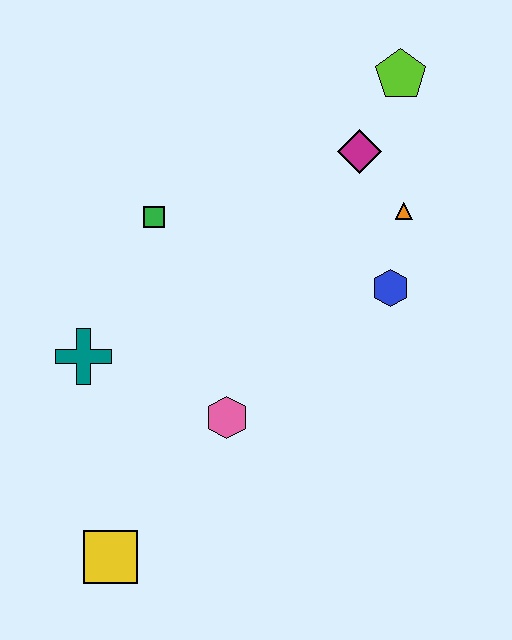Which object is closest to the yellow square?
The pink hexagon is closest to the yellow square.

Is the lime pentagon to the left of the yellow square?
No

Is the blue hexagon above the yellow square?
Yes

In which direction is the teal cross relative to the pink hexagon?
The teal cross is to the left of the pink hexagon.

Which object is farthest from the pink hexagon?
The lime pentagon is farthest from the pink hexagon.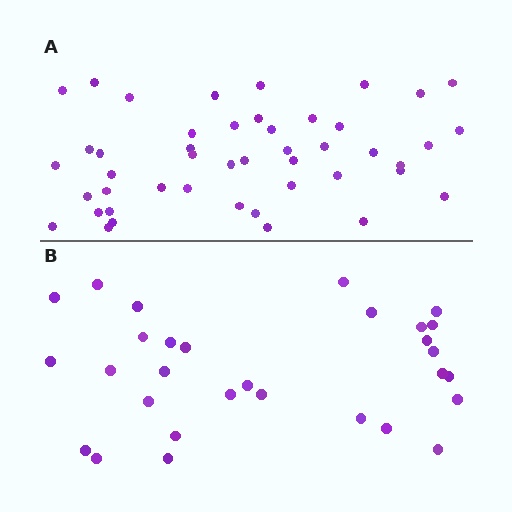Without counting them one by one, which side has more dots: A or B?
Region A (the top region) has more dots.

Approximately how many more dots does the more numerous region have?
Region A has approximately 15 more dots than region B.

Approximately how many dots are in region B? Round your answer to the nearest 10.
About 30 dots.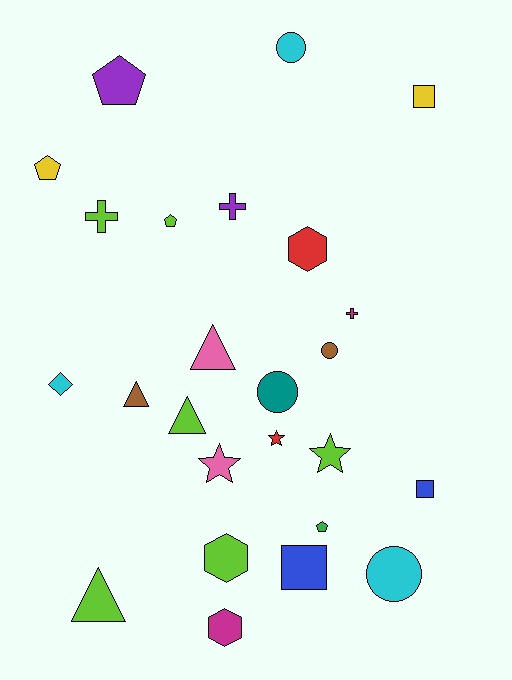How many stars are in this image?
There are 3 stars.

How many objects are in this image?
There are 25 objects.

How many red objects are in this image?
There are 2 red objects.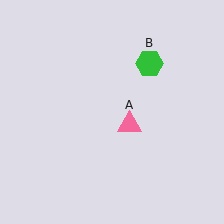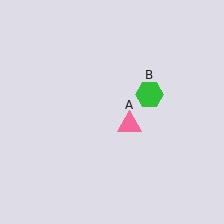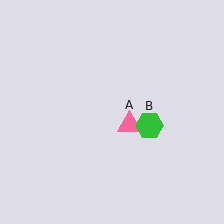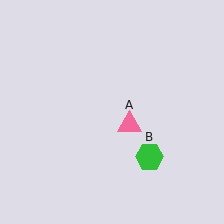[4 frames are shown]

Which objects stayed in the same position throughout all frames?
Pink triangle (object A) remained stationary.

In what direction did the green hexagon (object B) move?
The green hexagon (object B) moved down.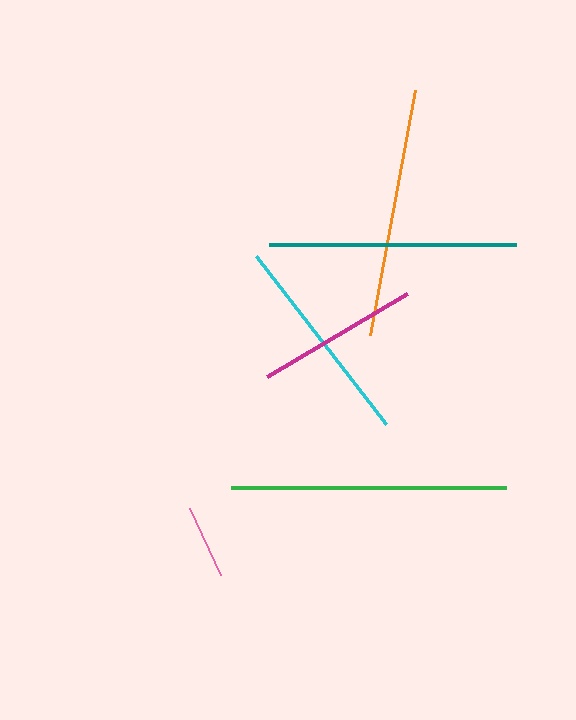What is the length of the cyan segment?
The cyan segment is approximately 212 pixels long.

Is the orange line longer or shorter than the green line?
The green line is longer than the orange line.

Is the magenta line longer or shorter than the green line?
The green line is longer than the magenta line.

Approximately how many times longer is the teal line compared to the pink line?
The teal line is approximately 3.3 times the length of the pink line.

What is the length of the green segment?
The green segment is approximately 275 pixels long.